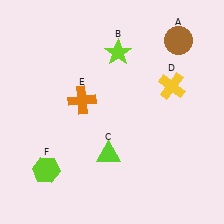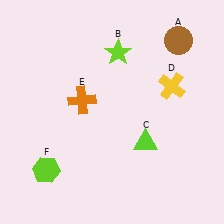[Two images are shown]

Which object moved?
The lime triangle (C) moved right.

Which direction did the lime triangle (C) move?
The lime triangle (C) moved right.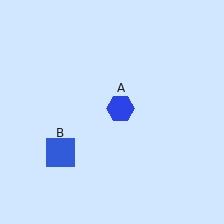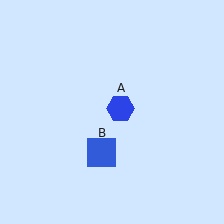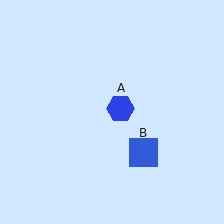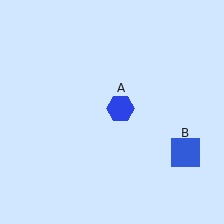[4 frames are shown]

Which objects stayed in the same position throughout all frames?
Blue hexagon (object A) remained stationary.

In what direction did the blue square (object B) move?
The blue square (object B) moved right.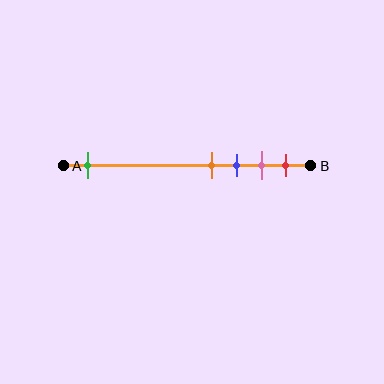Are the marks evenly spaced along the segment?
No, the marks are not evenly spaced.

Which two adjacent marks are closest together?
The orange and blue marks are the closest adjacent pair.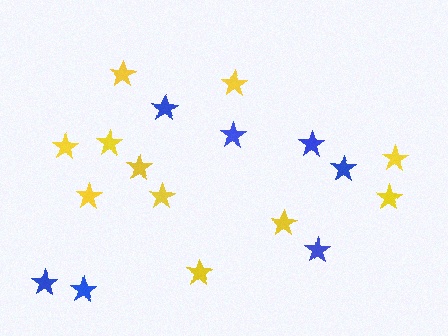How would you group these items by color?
There are 2 groups: one group of blue stars (7) and one group of yellow stars (11).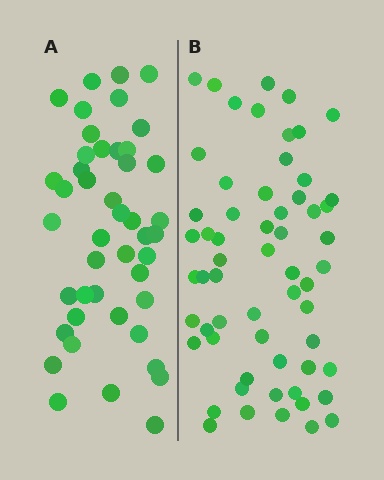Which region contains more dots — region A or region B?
Region B (the right region) has more dots.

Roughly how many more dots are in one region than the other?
Region B has approximately 15 more dots than region A.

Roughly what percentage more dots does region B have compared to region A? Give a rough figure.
About 35% more.